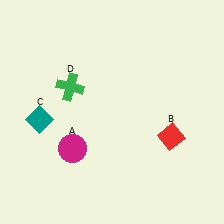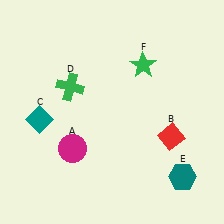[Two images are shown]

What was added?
A teal hexagon (E), a green star (F) were added in Image 2.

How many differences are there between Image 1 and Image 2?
There are 2 differences between the two images.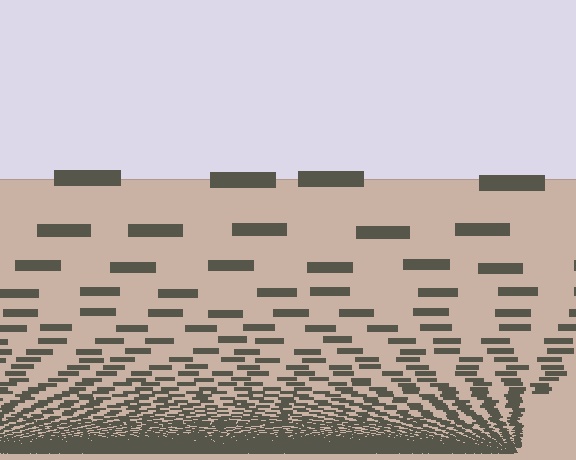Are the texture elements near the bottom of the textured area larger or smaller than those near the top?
Smaller. The gradient is inverted — elements near the bottom are smaller and denser.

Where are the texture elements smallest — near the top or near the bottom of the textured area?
Near the bottom.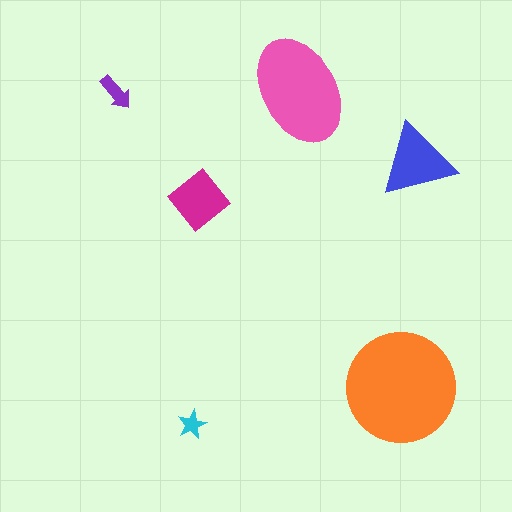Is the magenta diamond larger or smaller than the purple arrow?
Larger.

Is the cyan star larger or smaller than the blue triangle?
Smaller.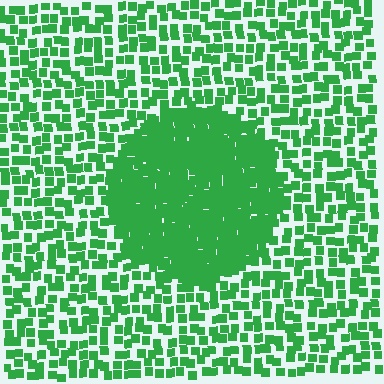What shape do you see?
I see a circle.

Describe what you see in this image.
The image contains small green elements arranged at two different densities. A circle-shaped region is visible where the elements are more densely packed than the surrounding area.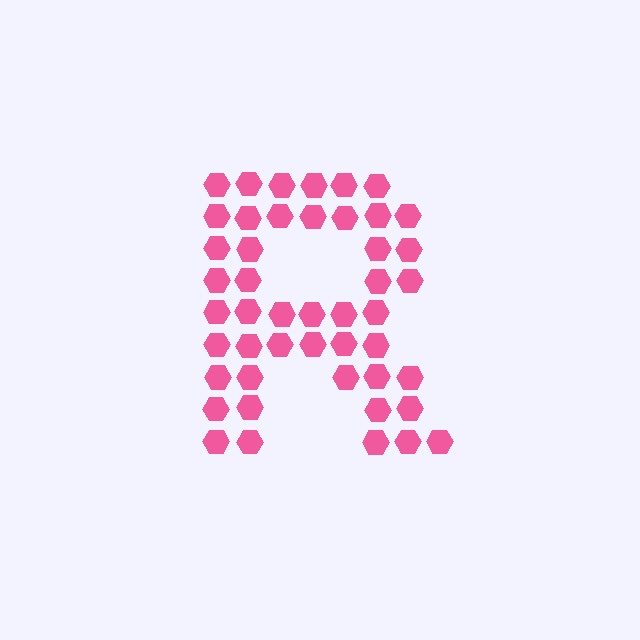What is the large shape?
The large shape is the letter R.